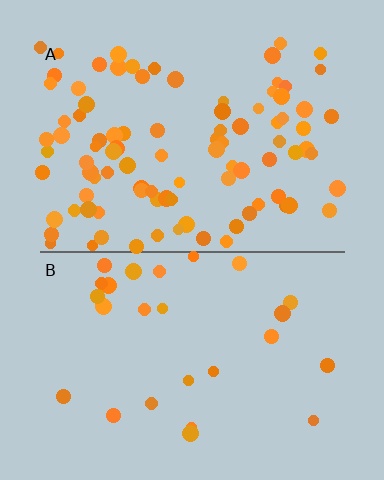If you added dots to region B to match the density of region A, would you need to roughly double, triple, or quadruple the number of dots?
Approximately quadruple.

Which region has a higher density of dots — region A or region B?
A (the top).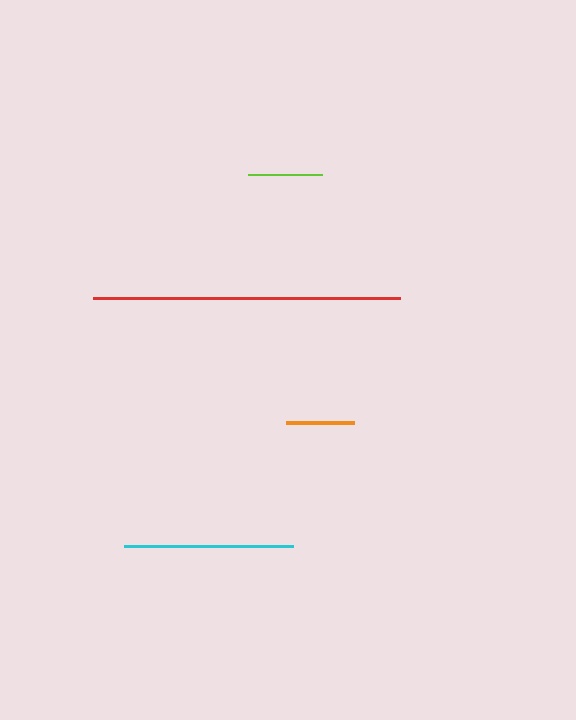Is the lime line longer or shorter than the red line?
The red line is longer than the lime line.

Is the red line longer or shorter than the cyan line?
The red line is longer than the cyan line.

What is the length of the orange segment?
The orange segment is approximately 68 pixels long.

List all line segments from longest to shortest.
From longest to shortest: red, cyan, lime, orange.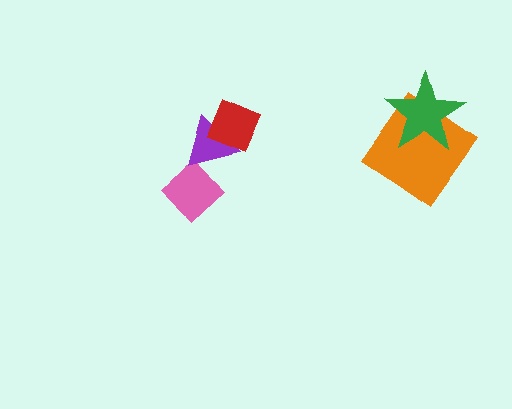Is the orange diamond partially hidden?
Yes, it is partially covered by another shape.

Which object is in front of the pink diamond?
The purple triangle is in front of the pink diamond.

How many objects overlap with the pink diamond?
1 object overlaps with the pink diamond.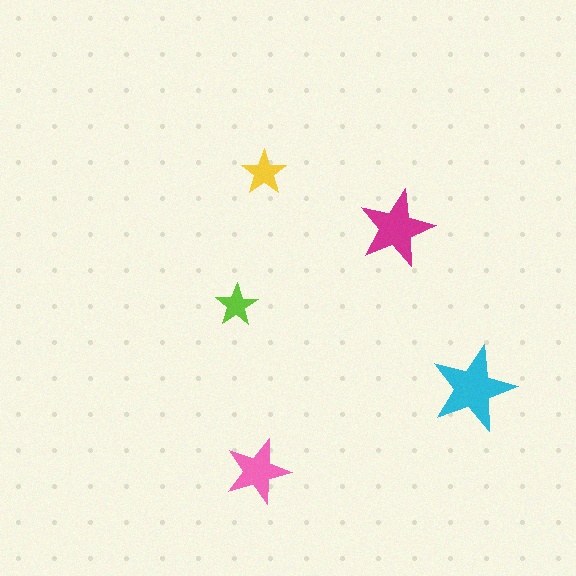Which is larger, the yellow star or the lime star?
The yellow one.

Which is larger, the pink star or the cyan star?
The cyan one.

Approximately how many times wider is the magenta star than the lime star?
About 2 times wider.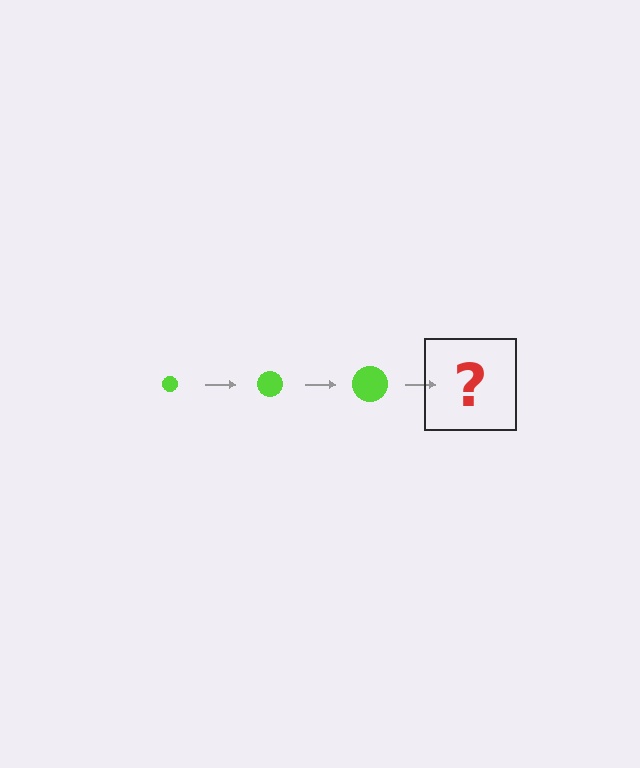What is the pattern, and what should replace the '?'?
The pattern is that the circle gets progressively larger each step. The '?' should be a lime circle, larger than the previous one.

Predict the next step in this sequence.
The next step is a lime circle, larger than the previous one.